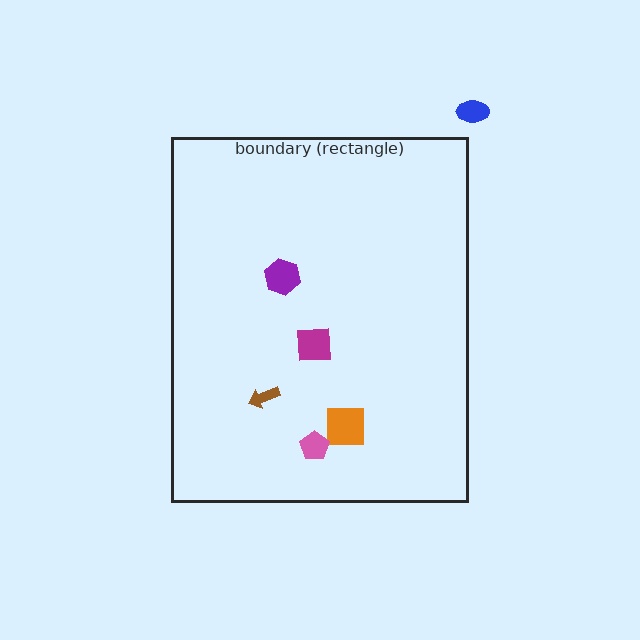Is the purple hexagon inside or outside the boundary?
Inside.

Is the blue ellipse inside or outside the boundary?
Outside.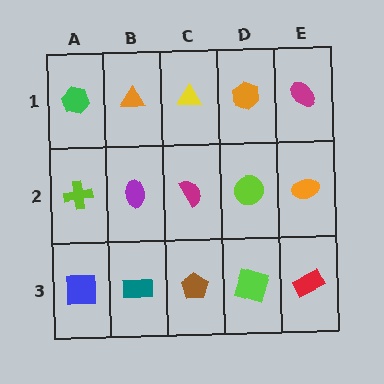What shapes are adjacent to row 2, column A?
A green hexagon (row 1, column A), a blue square (row 3, column A), a purple ellipse (row 2, column B).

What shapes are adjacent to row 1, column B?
A purple ellipse (row 2, column B), a green hexagon (row 1, column A), a yellow triangle (row 1, column C).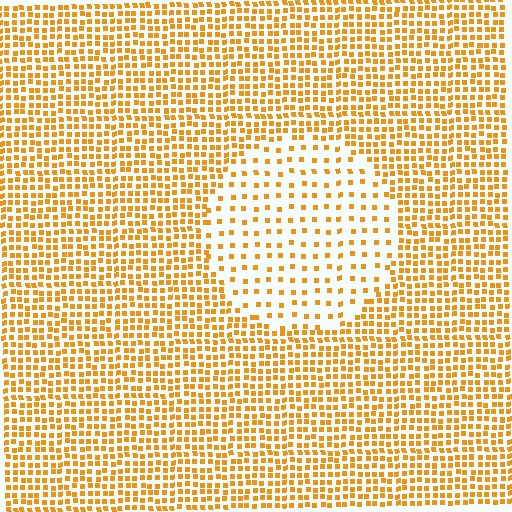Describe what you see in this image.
The image contains small orange elements arranged at two different densities. A circle-shaped region is visible where the elements are less densely packed than the surrounding area.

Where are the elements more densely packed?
The elements are more densely packed outside the circle boundary.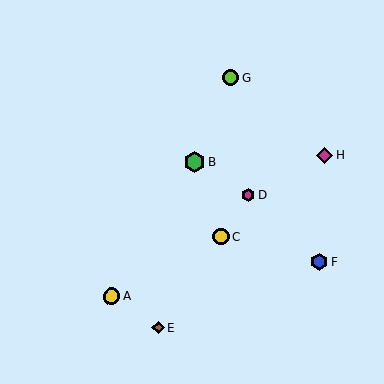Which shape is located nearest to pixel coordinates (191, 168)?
The green hexagon (labeled B) at (194, 162) is nearest to that location.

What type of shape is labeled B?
Shape B is a green hexagon.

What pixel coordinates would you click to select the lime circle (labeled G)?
Click at (231, 77) to select the lime circle G.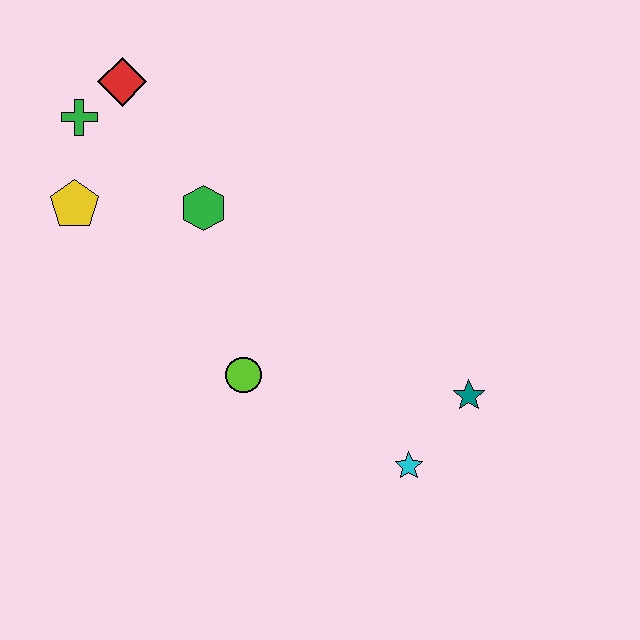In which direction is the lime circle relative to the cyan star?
The lime circle is to the left of the cyan star.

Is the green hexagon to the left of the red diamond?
No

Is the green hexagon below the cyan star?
No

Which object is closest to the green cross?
The red diamond is closest to the green cross.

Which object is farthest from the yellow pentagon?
The teal star is farthest from the yellow pentagon.